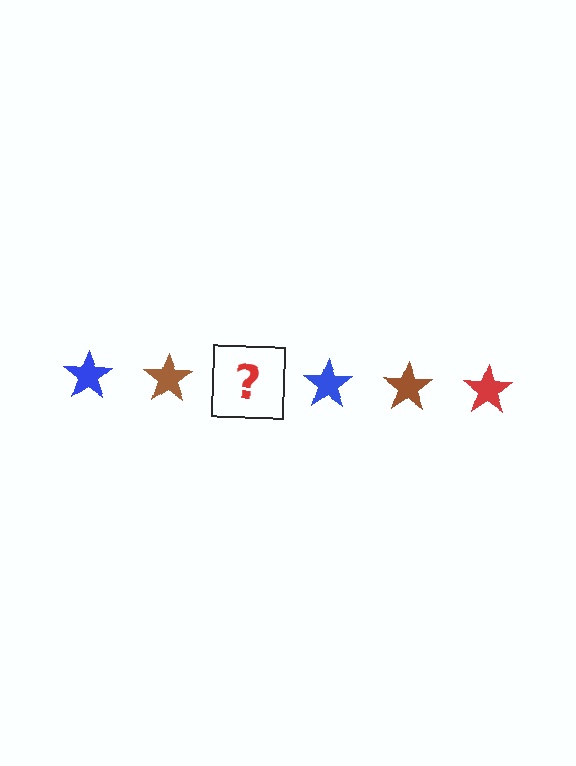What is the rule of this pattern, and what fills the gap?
The rule is that the pattern cycles through blue, brown, red stars. The gap should be filled with a red star.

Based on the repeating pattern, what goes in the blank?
The blank should be a red star.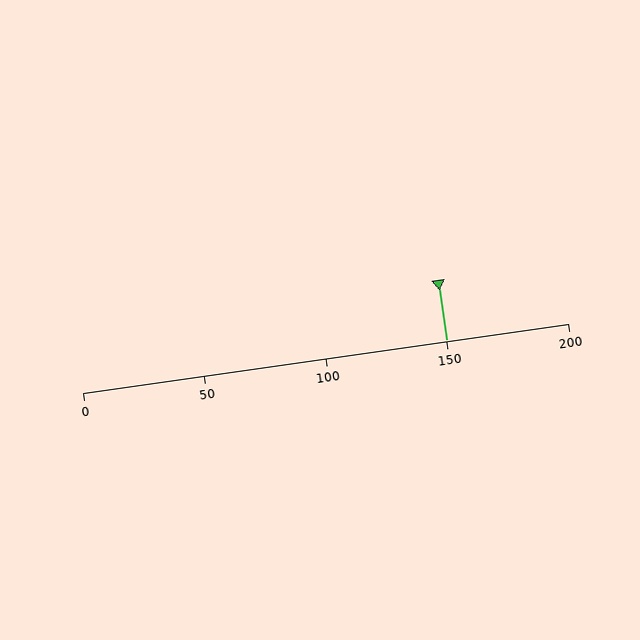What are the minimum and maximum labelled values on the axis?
The axis runs from 0 to 200.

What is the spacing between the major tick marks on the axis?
The major ticks are spaced 50 apart.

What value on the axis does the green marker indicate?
The marker indicates approximately 150.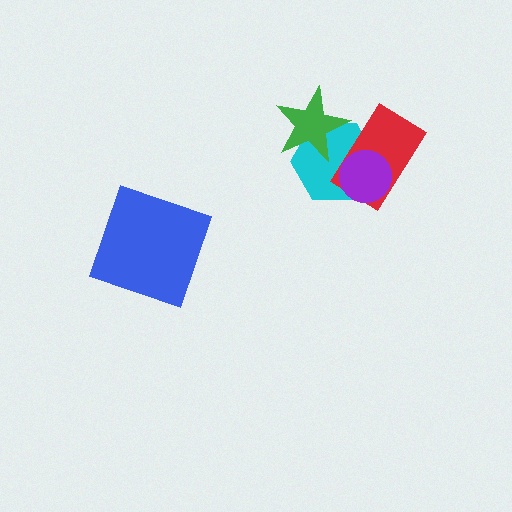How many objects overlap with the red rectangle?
3 objects overlap with the red rectangle.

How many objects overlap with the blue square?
0 objects overlap with the blue square.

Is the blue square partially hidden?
No, no other shape covers it.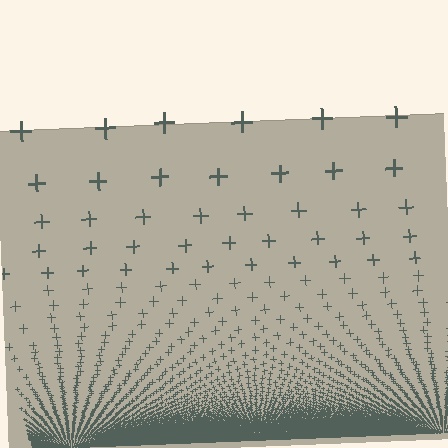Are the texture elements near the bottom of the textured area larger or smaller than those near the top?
Smaller. The gradient is inverted — elements near the bottom are smaller and denser.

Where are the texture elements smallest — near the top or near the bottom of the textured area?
Near the bottom.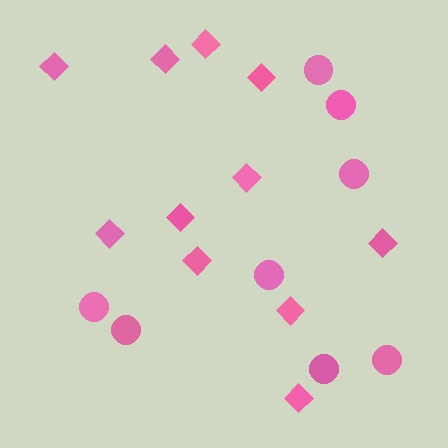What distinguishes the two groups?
There are 2 groups: one group of diamonds (11) and one group of circles (8).